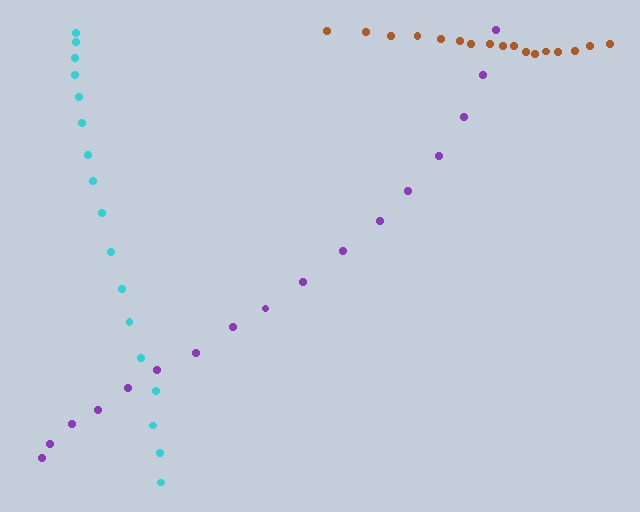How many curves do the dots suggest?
There are 3 distinct paths.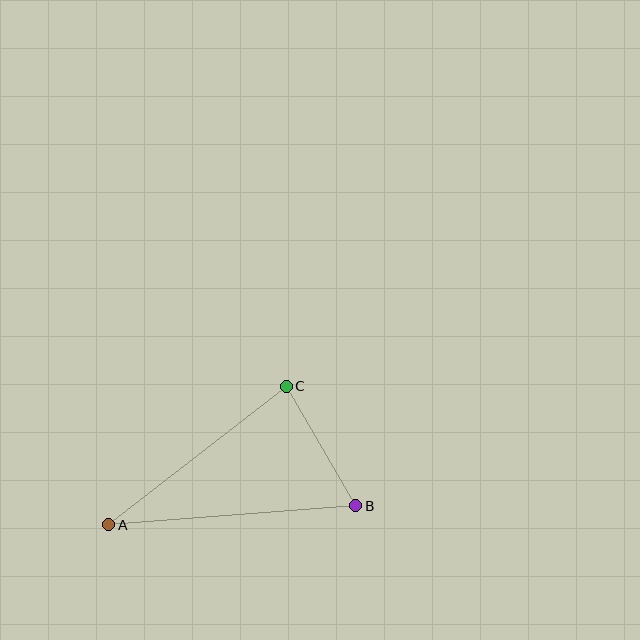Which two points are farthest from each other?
Points A and B are farthest from each other.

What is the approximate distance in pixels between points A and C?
The distance between A and C is approximately 225 pixels.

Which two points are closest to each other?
Points B and C are closest to each other.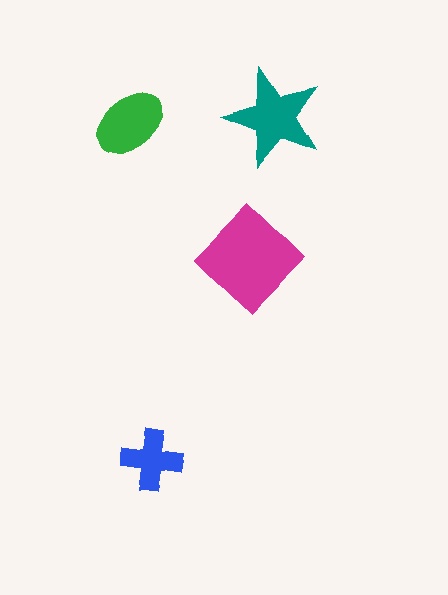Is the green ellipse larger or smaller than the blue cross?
Larger.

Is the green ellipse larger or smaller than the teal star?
Smaller.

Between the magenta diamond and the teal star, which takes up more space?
The magenta diamond.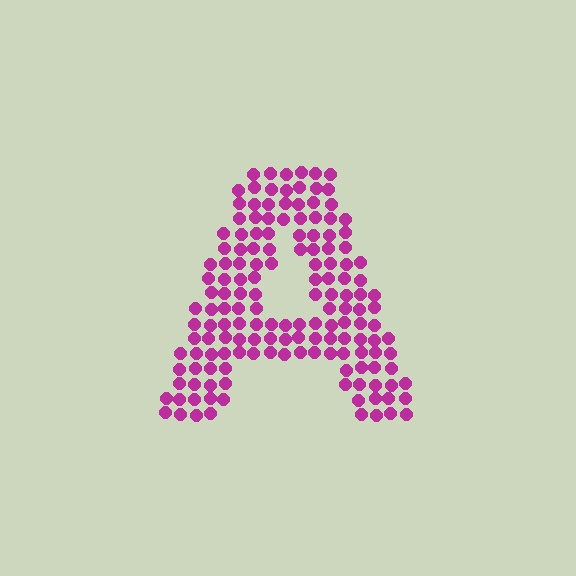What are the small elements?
The small elements are circles.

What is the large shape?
The large shape is the letter A.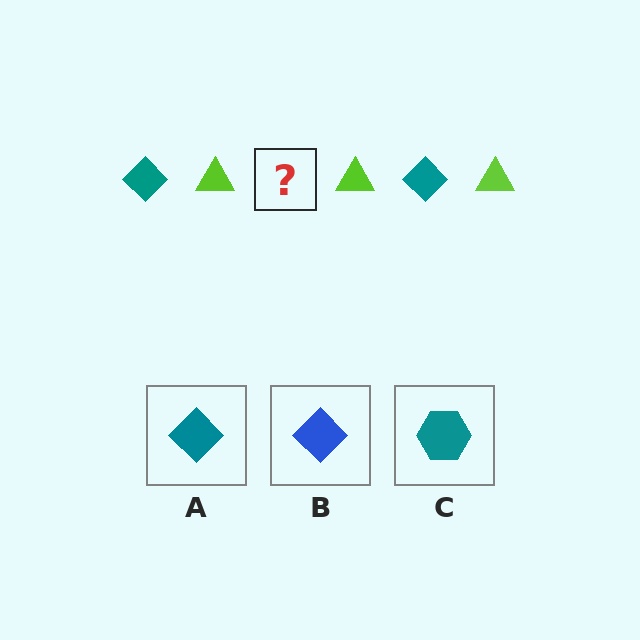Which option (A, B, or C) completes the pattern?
A.